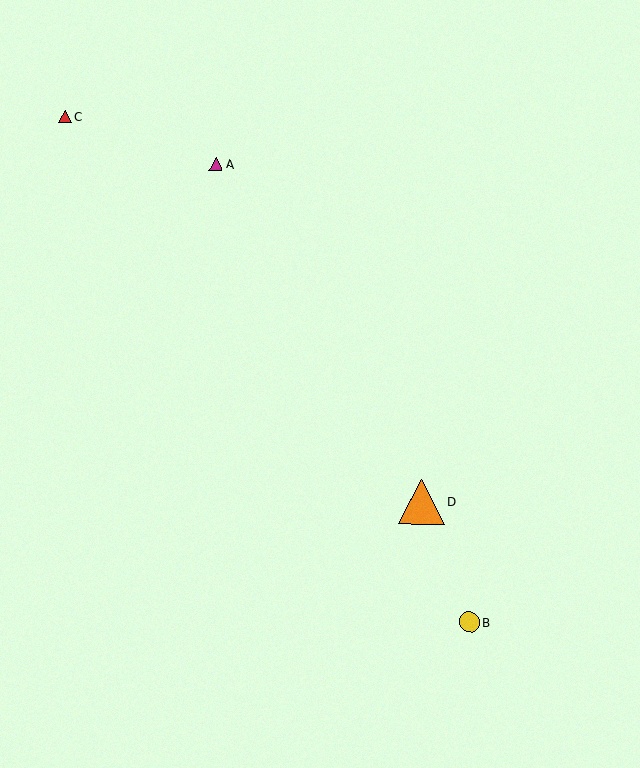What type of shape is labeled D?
Shape D is an orange triangle.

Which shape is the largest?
The orange triangle (labeled D) is the largest.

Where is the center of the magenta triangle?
The center of the magenta triangle is at (216, 164).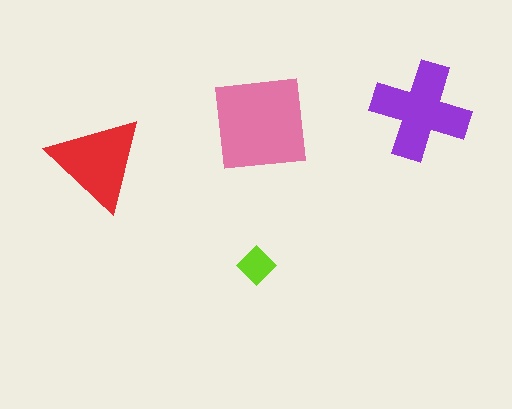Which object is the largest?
The pink square.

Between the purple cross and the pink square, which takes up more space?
The pink square.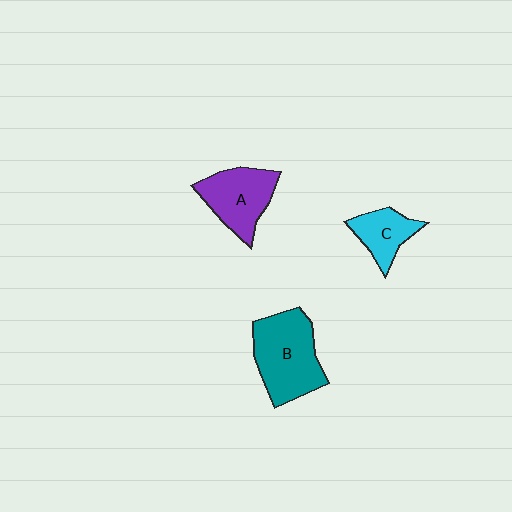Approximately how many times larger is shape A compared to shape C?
Approximately 1.5 times.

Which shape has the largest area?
Shape B (teal).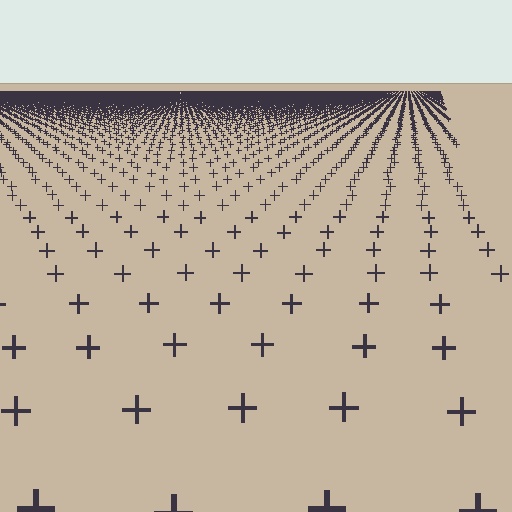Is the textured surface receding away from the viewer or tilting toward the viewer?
The surface is receding away from the viewer. Texture elements get smaller and denser toward the top.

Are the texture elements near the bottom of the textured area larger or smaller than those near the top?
Larger. Near the bottom, elements are closer to the viewer and appear at a bigger on-screen size.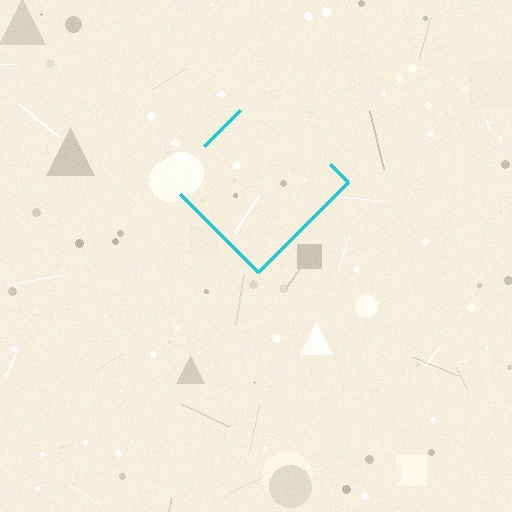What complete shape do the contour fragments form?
The contour fragments form a diamond.